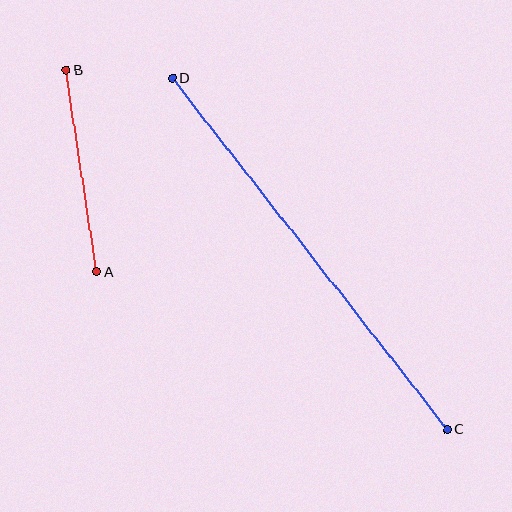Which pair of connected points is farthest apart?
Points C and D are farthest apart.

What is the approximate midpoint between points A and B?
The midpoint is at approximately (82, 171) pixels.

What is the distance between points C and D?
The distance is approximately 447 pixels.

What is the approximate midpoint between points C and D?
The midpoint is at approximately (310, 254) pixels.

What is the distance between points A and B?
The distance is approximately 204 pixels.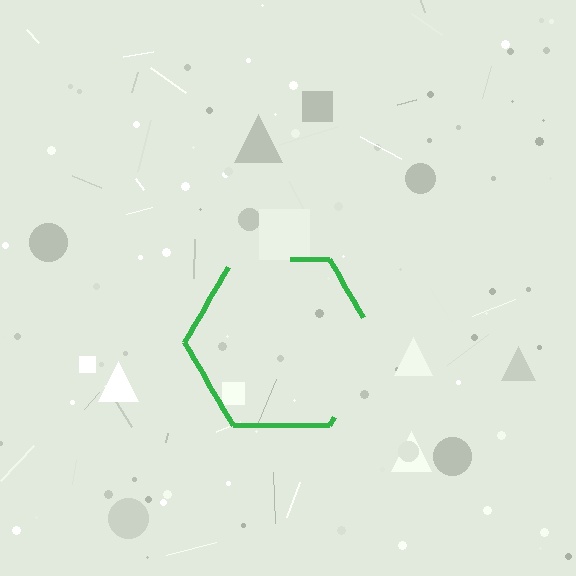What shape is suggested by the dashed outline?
The dashed outline suggests a hexagon.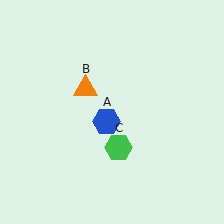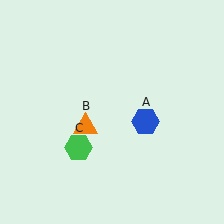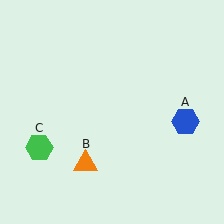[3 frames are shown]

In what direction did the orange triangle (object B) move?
The orange triangle (object B) moved down.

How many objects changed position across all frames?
3 objects changed position: blue hexagon (object A), orange triangle (object B), green hexagon (object C).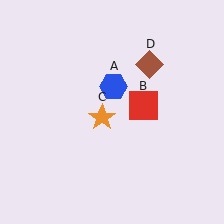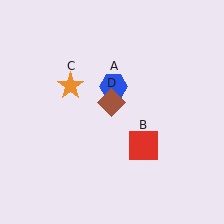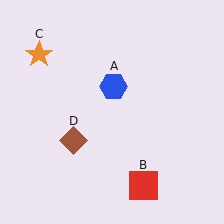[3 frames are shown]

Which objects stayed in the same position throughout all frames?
Blue hexagon (object A) remained stationary.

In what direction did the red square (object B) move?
The red square (object B) moved down.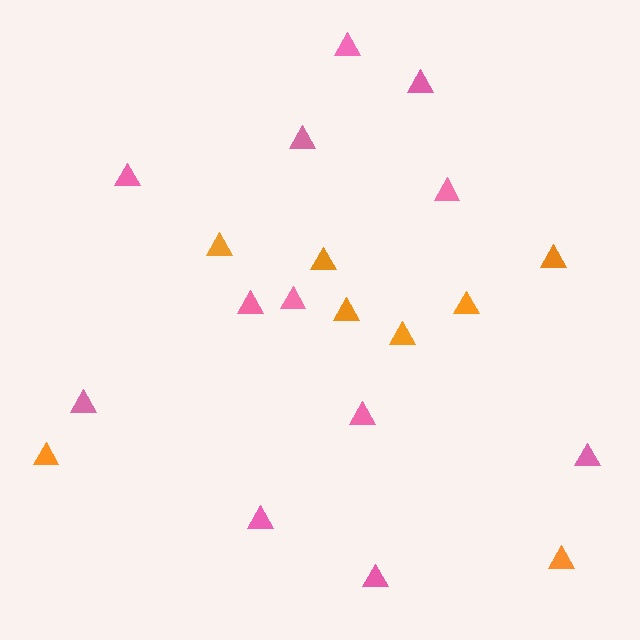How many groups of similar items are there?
There are 2 groups: one group of pink triangles (12) and one group of orange triangles (8).